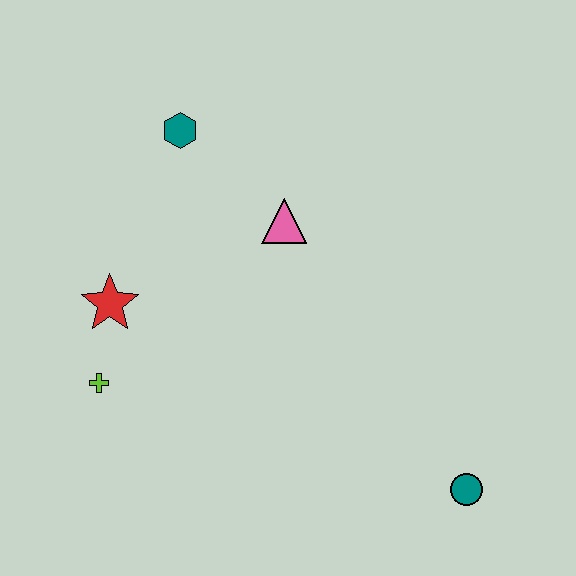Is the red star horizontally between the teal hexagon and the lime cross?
Yes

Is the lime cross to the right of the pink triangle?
No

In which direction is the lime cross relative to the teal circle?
The lime cross is to the left of the teal circle.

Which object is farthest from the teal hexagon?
The teal circle is farthest from the teal hexagon.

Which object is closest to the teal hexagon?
The pink triangle is closest to the teal hexagon.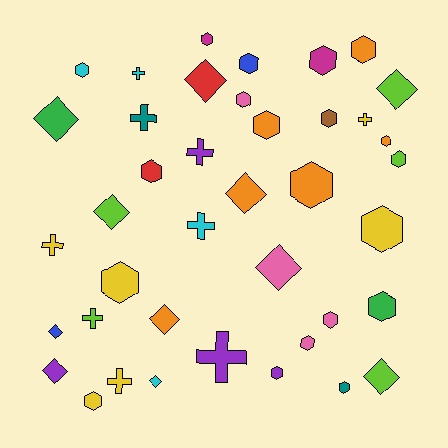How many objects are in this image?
There are 40 objects.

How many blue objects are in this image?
There are 2 blue objects.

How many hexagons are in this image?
There are 20 hexagons.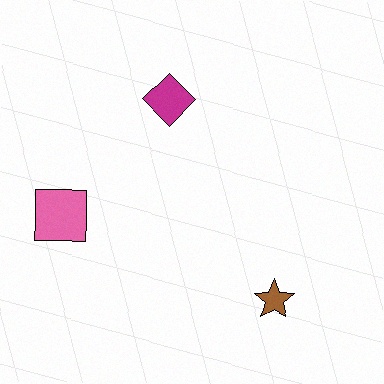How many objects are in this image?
There are 3 objects.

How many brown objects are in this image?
There is 1 brown object.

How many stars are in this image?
There is 1 star.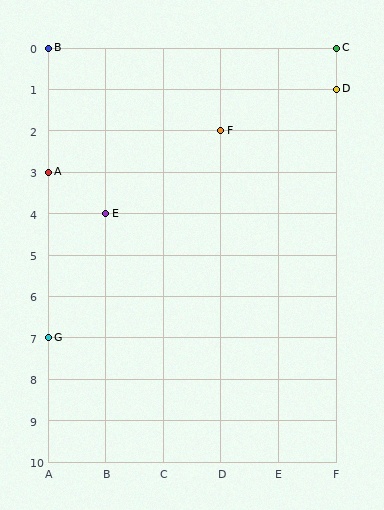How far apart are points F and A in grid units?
Points F and A are 3 columns and 1 row apart (about 3.2 grid units diagonally).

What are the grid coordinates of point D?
Point D is at grid coordinates (F, 1).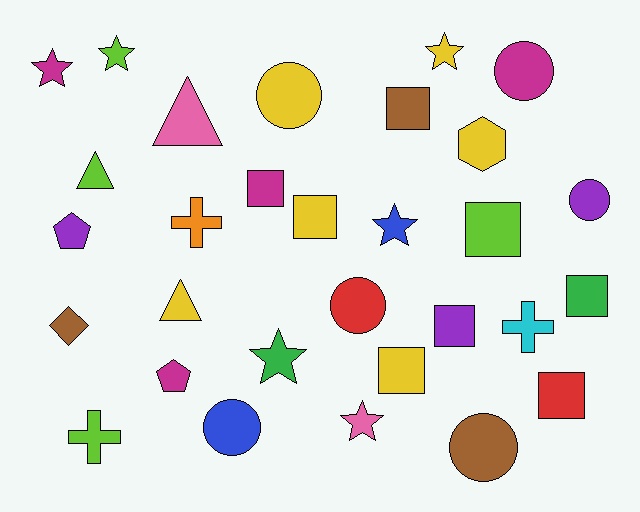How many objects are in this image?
There are 30 objects.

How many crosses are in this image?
There are 3 crosses.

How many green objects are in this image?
There are 2 green objects.